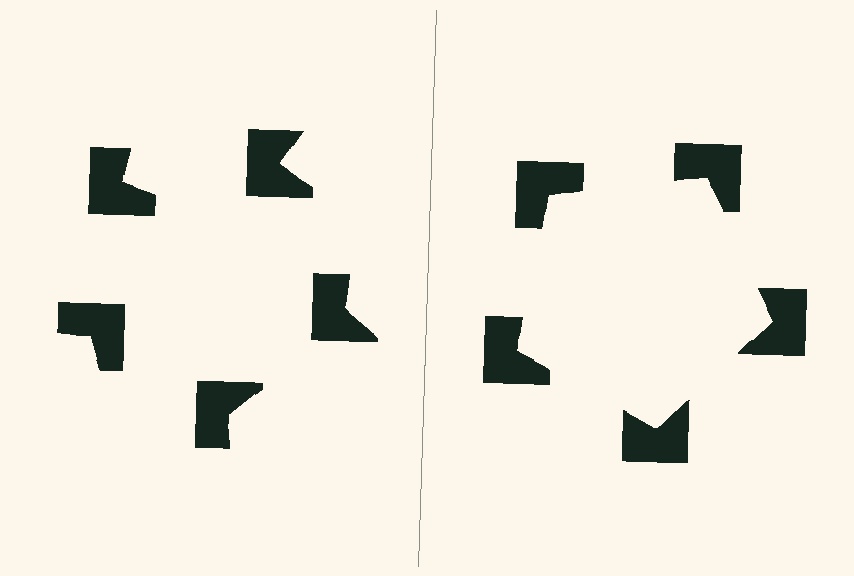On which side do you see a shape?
An illusory pentagon appears on the right side. On the left side the wedge cuts are rotated, so no coherent shape forms.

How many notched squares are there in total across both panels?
10 — 5 on each side.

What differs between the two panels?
The notched squares are positioned identically on both sides; only the wedge orientations differ. On the right they align to a pentagon; on the left they are misaligned.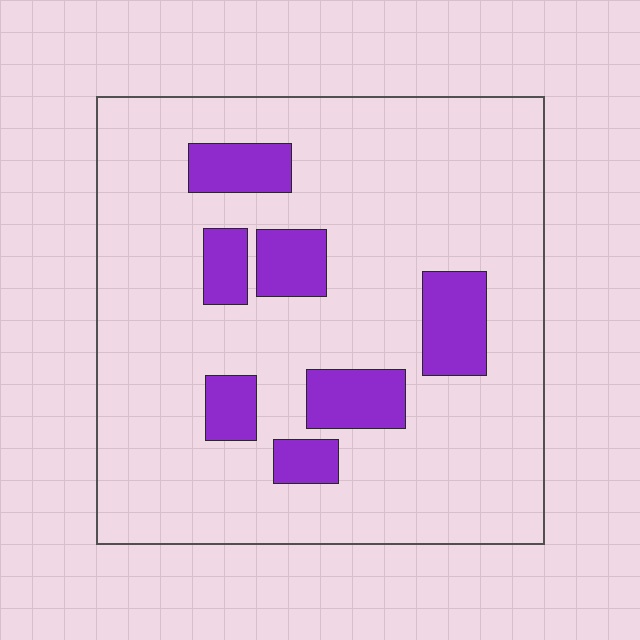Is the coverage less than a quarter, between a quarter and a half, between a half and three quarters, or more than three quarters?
Less than a quarter.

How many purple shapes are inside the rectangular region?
7.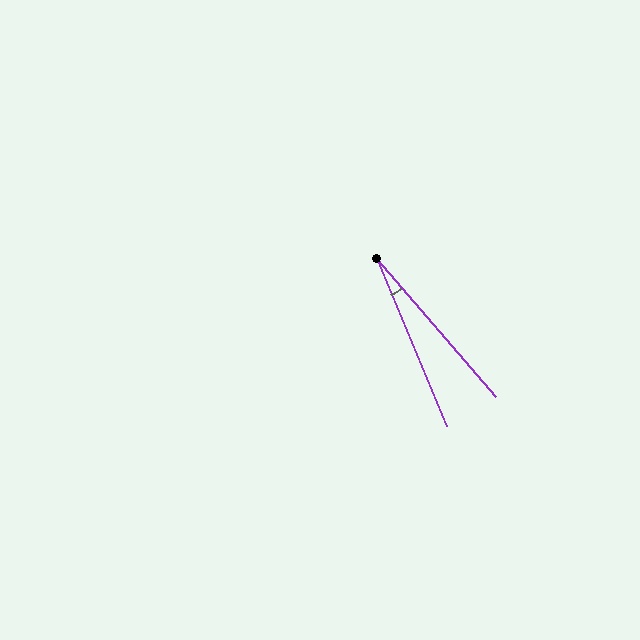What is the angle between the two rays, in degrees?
Approximately 18 degrees.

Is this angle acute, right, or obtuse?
It is acute.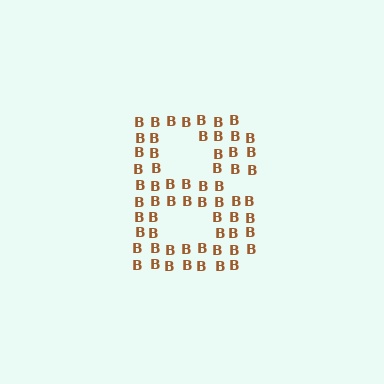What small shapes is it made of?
It is made of small letter B's.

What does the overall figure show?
The overall figure shows the letter B.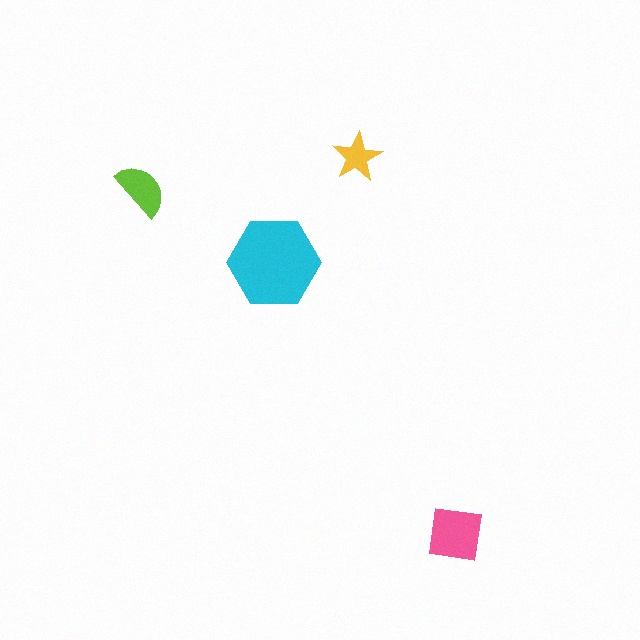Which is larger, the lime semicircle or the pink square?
The pink square.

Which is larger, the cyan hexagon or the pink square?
The cyan hexagon.